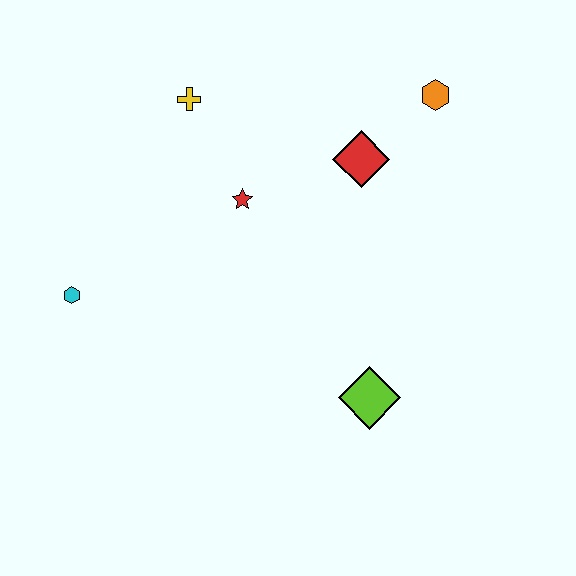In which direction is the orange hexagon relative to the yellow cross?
The orange hexagon is to the right of the yellow cross.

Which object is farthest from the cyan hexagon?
The orange hexagon is farthest from the cyan hexagon.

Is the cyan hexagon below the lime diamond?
No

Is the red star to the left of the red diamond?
Yes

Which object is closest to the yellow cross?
The red star is closest to the yellow cross.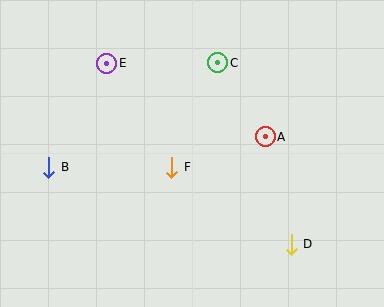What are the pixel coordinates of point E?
Point E is at (107, 63).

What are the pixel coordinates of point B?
Point B is at (49, 167).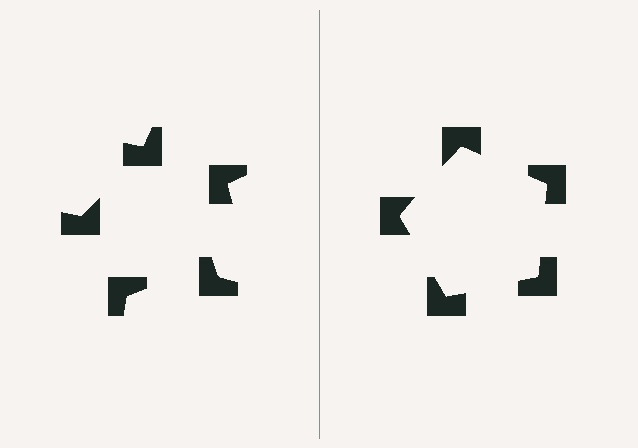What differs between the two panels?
The notched squares are positioned identically on both sides; only the wedge orientations differ. On the right they align to a pentagon; on the left they are misaligned.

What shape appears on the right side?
An illusory pentagon.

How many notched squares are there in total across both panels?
10 — 5 on each side.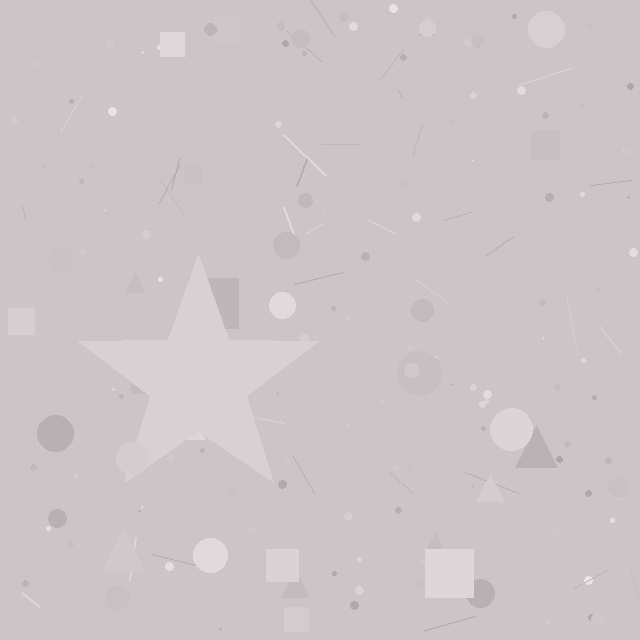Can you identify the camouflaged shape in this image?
The camouflaged shape is a star.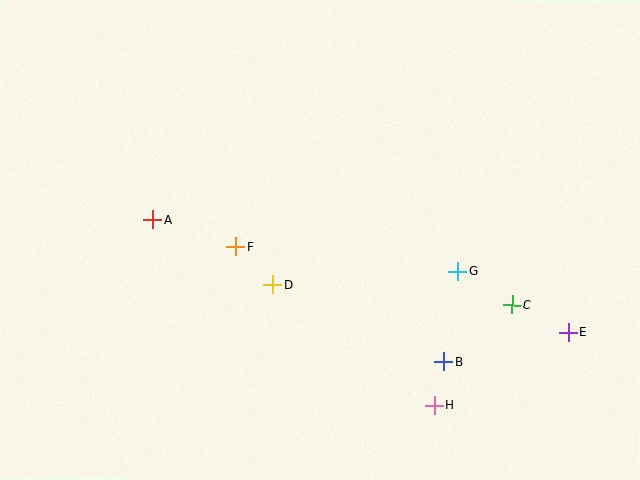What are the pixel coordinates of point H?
Point H is at (434, 405).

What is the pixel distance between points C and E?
The distance between C and E is 63 pixels.